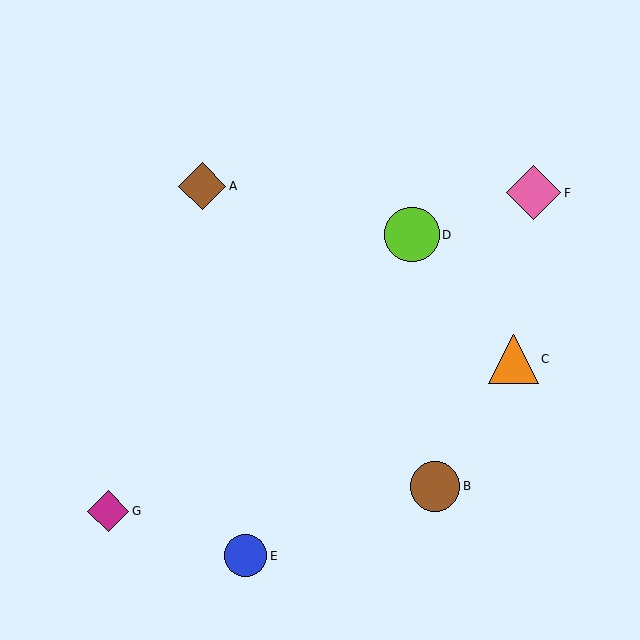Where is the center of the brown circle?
The center of the brown circle is at (435, 486).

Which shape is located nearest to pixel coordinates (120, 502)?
The magenta diamond (labeled G) at (108, 511) is nearest to that location.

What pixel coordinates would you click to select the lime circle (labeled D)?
Click at (412, 235) to select the lime circle D.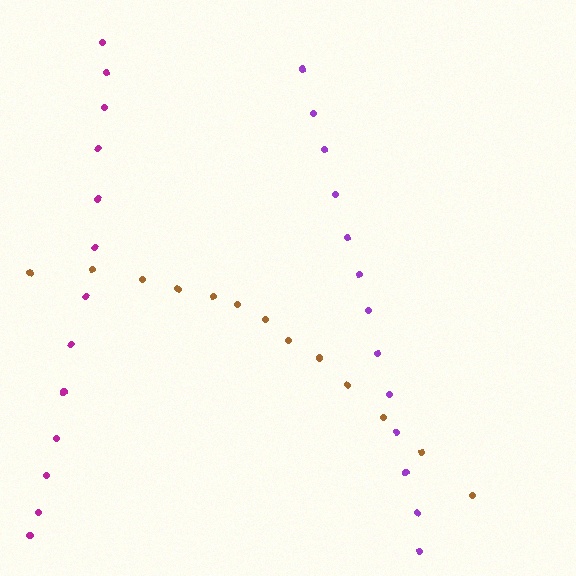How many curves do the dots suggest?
There are 3 distinct paths.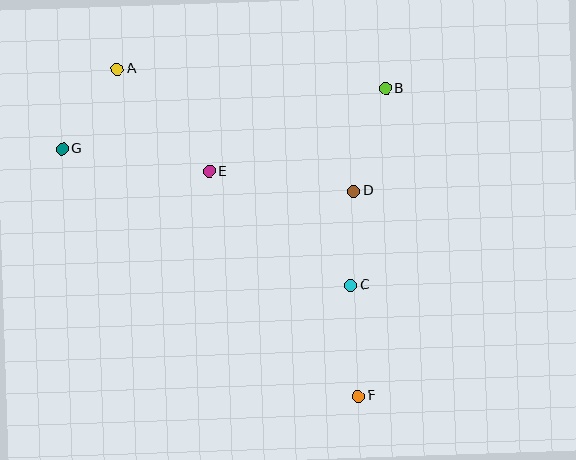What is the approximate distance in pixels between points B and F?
The distance between B and F is approximately 309 pixels.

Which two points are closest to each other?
Points C and D are closest to each other.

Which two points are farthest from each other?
Points A and F are farthest from each other.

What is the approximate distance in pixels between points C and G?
The distance between C and G is approximately 319 pixels.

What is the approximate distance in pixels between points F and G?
The distance between F and G is approximately 385 pixels.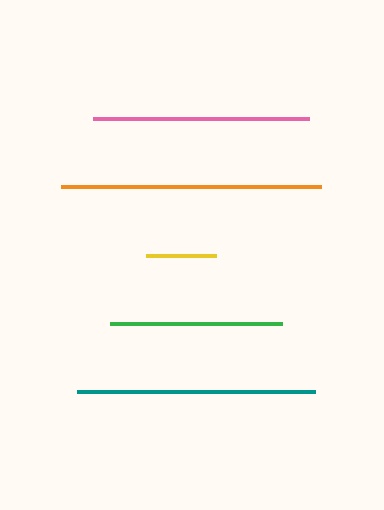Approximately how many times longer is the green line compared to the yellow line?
The green line is approximately 2.4 times the length of the yellow line.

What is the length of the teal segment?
The teal segment is approximately 239 pixels long.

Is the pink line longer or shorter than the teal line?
The teal line is longer than the pink line.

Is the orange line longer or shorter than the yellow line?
The orange line is longer than the yellow line.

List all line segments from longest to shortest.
From longest to shortest: orange, teal, pink, green, yellow.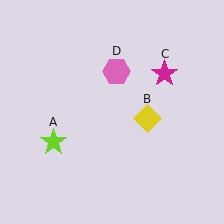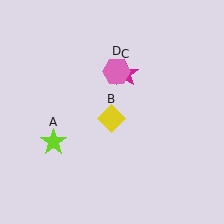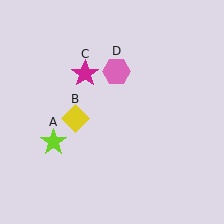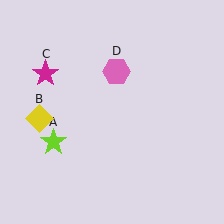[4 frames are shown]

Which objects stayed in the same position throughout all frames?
Lime star (object A) and pink hexagon (object D) remained stationary.